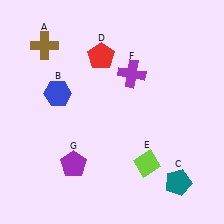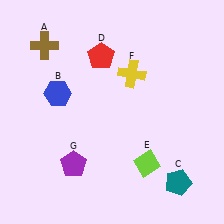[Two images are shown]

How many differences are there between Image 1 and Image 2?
There is 1 difference between the two images.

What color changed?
The cross (F) changed from purple in Image 1 to yellow in Image 2.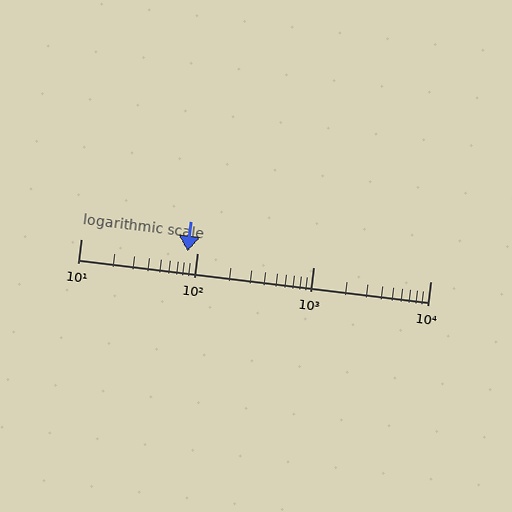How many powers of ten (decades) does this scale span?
The scale spans 3 decades, from 10 to 10000.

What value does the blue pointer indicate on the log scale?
The pointer indicates approximately 83.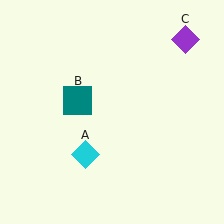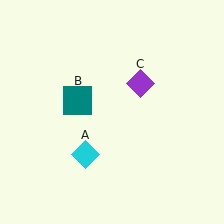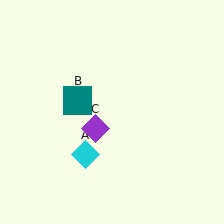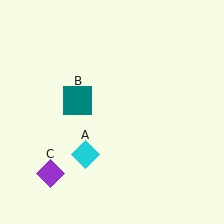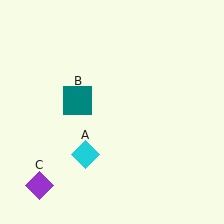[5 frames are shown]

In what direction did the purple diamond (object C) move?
The purple diamond (object C) moved down and to the left.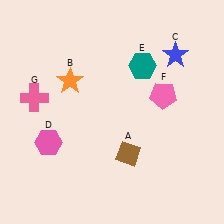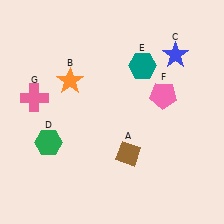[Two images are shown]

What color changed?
The hexagon (D) changed from pink in Image 1 to green in Image 2.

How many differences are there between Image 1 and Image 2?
There is 1 difference between the two images.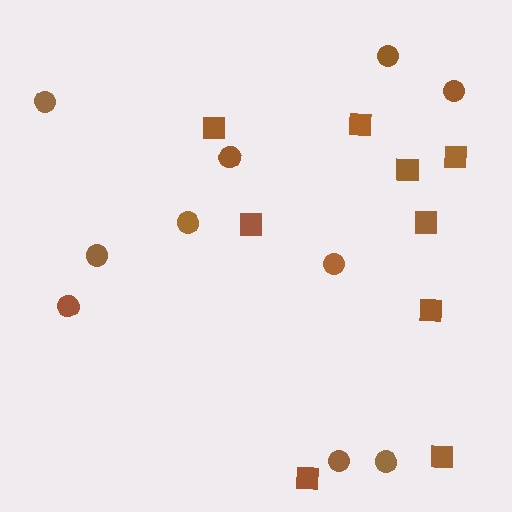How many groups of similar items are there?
There are 2 groups: one group of circles (10) and one group of squares (9).